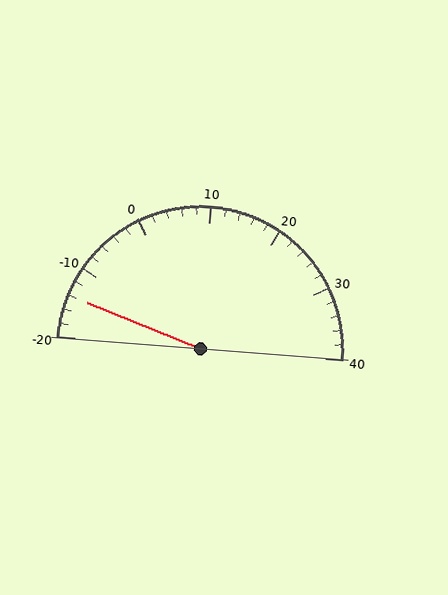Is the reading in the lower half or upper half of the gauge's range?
The reading is in the lower half of the range (-20 to 40).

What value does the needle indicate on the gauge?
The needle indicates approximately -14.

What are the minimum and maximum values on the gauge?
The gauge ranges from -20 to 40.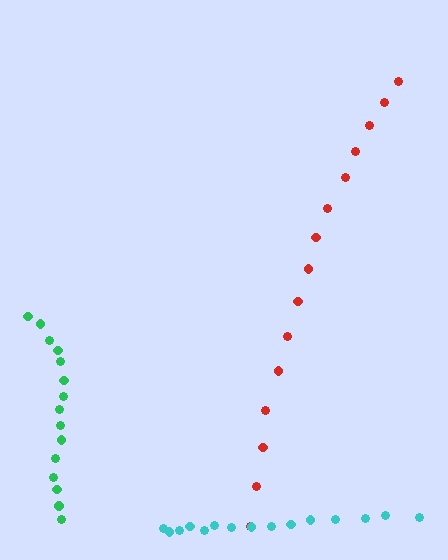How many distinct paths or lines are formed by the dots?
There are 3 distinct paths.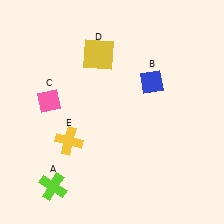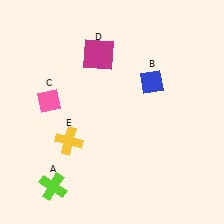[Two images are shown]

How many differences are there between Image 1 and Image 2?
There is 1 difference between the two images.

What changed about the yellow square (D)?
In Image 1, D is yellow. In Image 2, it changed to magenta.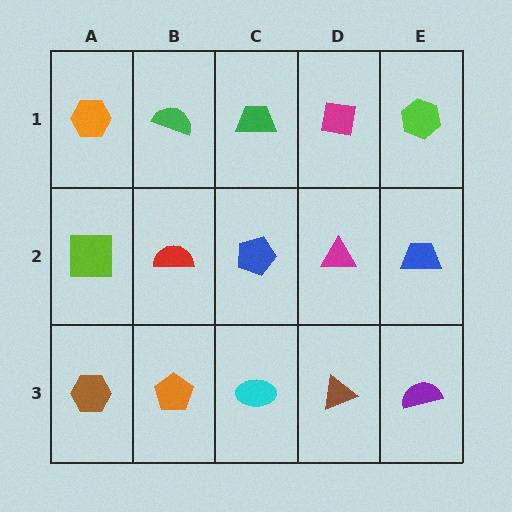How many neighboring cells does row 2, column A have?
3.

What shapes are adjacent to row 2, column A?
An orange hexagon (row 1, column A), a brown hexagon (row 3, column A), a red semicircle (row 2, column B).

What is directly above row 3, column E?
A blue trapezoid.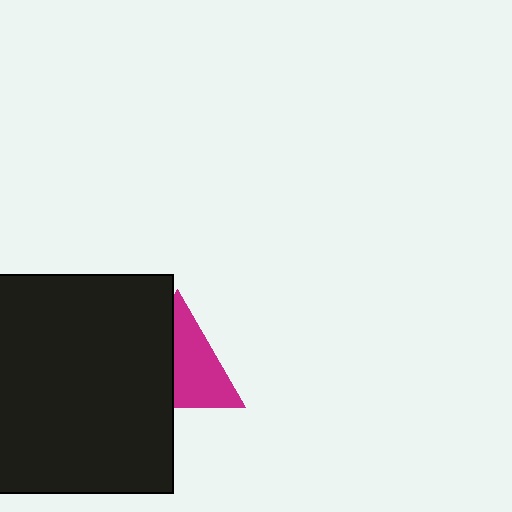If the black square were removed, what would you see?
You would see the complete magenta triangle.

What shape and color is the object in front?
The object in front is a black square.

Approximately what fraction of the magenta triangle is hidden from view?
Roughly 44% of the magenta triangle is hidden behind the black square.